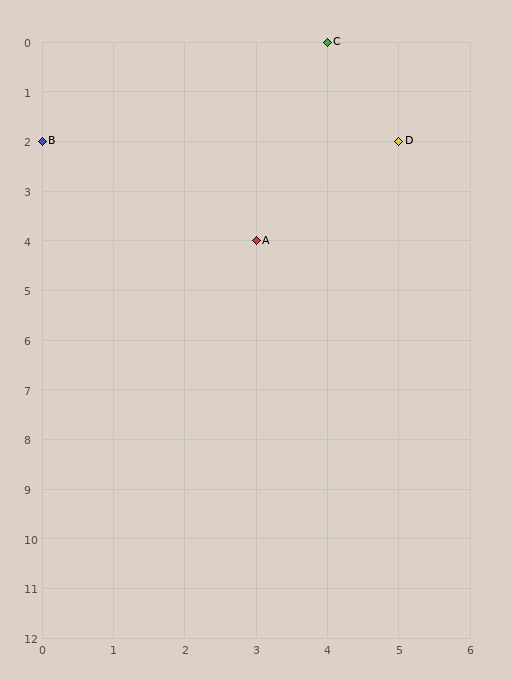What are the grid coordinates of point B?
Point B is at grid coordinates (0, 2).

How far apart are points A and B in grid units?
Points A and B are 3 columns and 2 rows apart (about 3.6 grid units diagonally).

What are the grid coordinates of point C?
Point C is at grid coordinates (4, 0).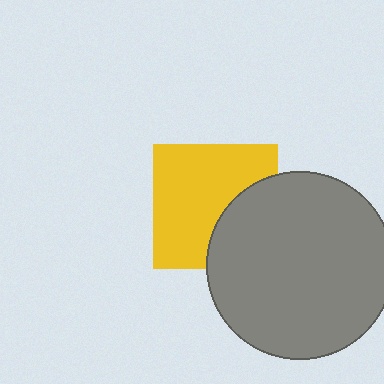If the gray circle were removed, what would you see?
You would see the complete yellow square.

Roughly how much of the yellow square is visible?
Most of it is visible (roughly 67%).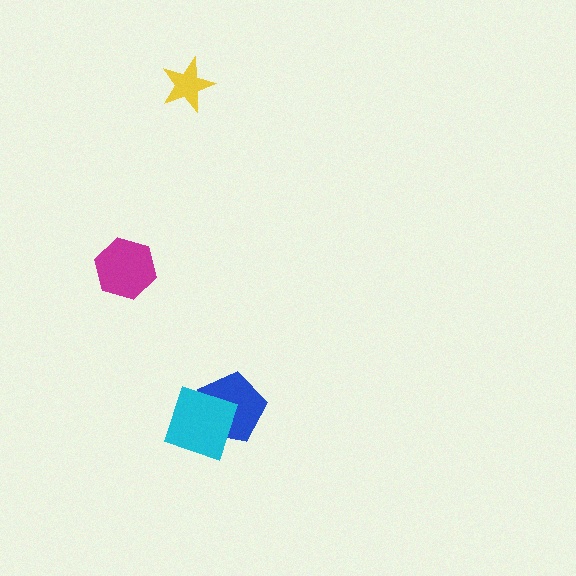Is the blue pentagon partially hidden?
Yes, it is partially covered by another shape.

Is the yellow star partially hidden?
No, no other shape covers it.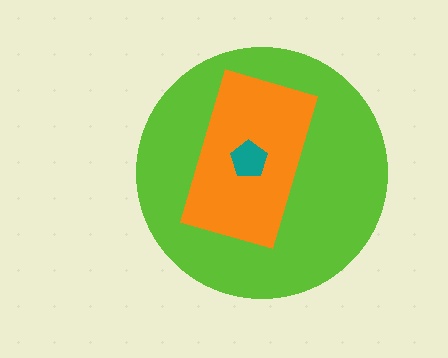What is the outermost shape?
The lime circle.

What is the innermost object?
The teal pentagon.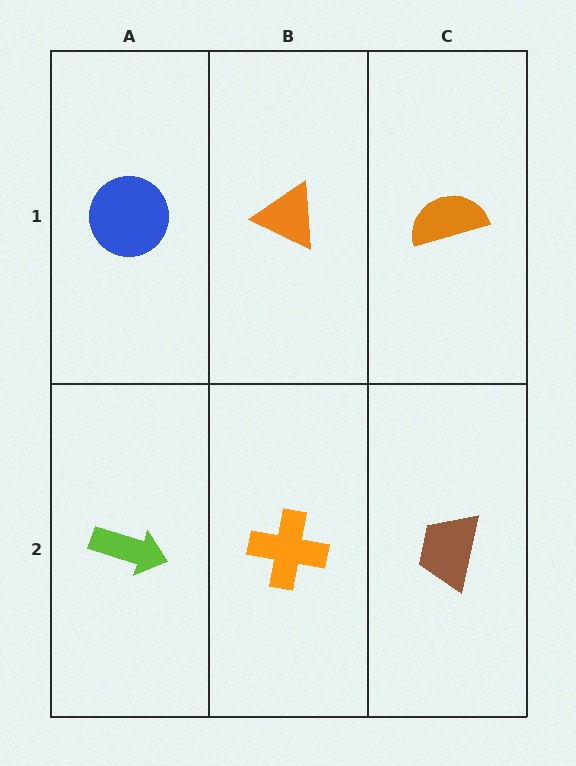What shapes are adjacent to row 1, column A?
A lime arrow (row 2, column A), an orange triangle (row 1, column B).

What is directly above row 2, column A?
A blue circle.